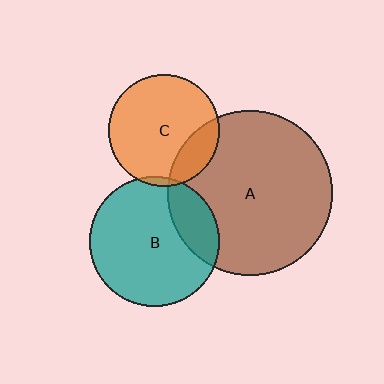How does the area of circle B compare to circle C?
Approximately 1.3 times.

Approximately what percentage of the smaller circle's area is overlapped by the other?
Approximately 20%.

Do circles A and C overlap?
Yes.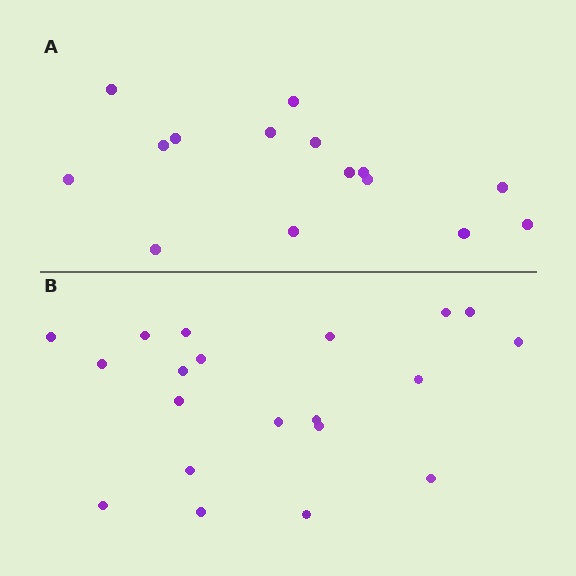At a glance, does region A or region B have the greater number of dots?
Region B (the bottom region) has more dots.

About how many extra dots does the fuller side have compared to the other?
Region B has about 5 more dots than region A.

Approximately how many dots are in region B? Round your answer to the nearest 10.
About 20 dots.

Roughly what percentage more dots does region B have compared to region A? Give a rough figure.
About 35% more.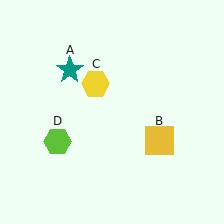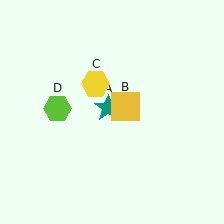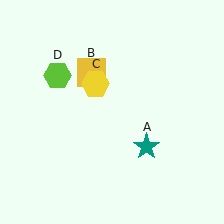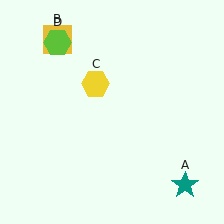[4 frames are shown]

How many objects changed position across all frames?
3 objects changed position: teal star (object A), yellow square (object B), lime hexagon (object D).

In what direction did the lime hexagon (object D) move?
The lime hexagon (object D) moved up.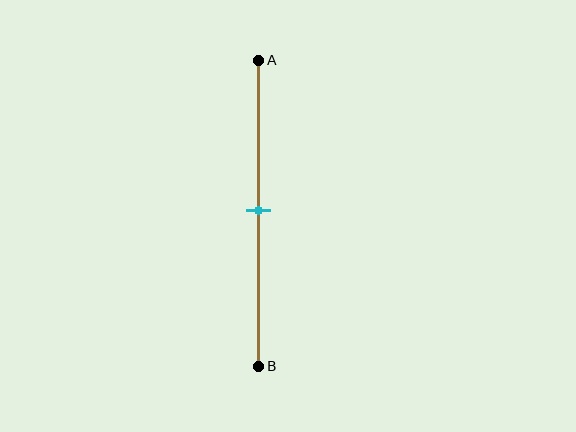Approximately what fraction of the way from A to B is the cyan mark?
The cyan mark is approximately 50% of the way from A to B.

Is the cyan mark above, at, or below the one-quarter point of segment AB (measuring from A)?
The cyan mark is below the one-quarter point of segment AB.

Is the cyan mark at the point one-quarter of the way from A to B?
No, the mark is at about 50% from A, not at the 25% one-quarter point.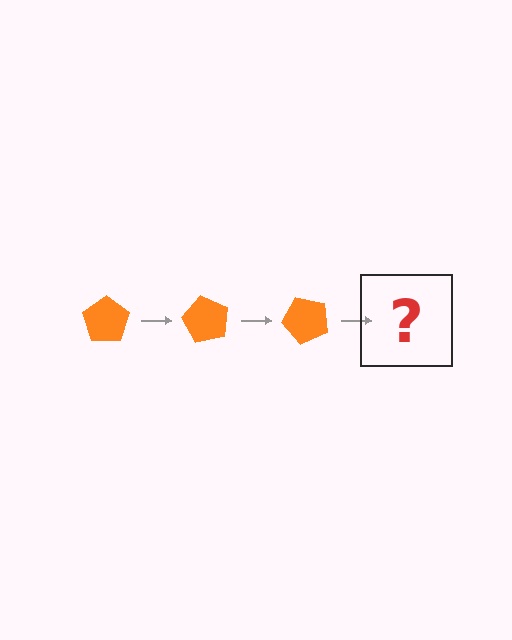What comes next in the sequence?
The next element should be an orange pentagon rotated 180 degrees.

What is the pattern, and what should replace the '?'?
The pattern is that the pentagon rotates 60 degrees each step. The '?' should be an orange pentagon rotated 180 degrees.